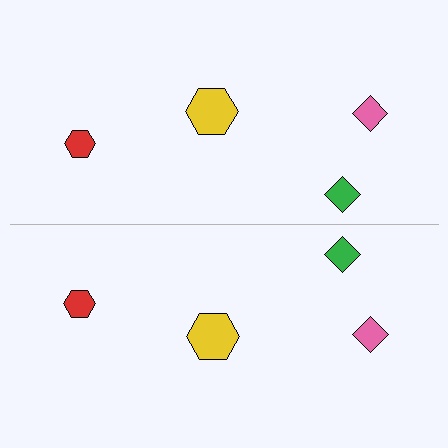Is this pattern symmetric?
Yes, this pattern has bilateral (reflection) symmetry.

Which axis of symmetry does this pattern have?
The pattern has a horizontal axis of symmetry running through the center of the image.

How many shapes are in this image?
There are 8 shapes in this image.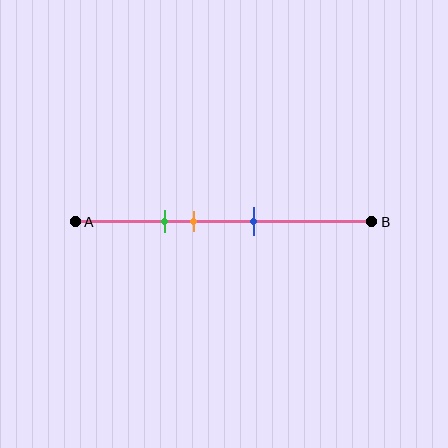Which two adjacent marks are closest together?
The green and orange marks are the closest adjacent pair.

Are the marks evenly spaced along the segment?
Yes, the marks are approximately evenly spaced.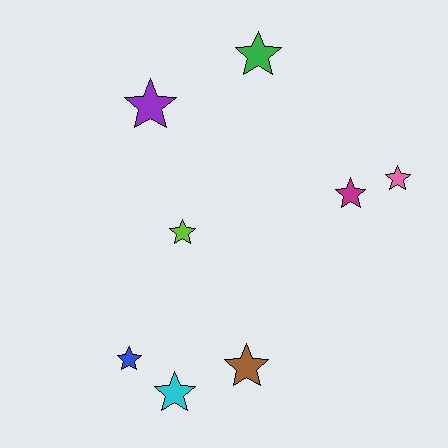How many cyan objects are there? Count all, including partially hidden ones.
There is 1 cyan object.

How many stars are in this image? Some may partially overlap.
There are 8 stars.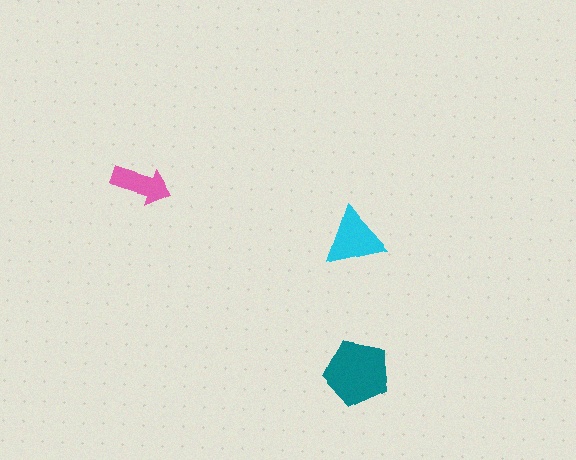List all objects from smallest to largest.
The pink arrow, the cyan triangle, the teal pentagon.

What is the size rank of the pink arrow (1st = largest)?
3rd.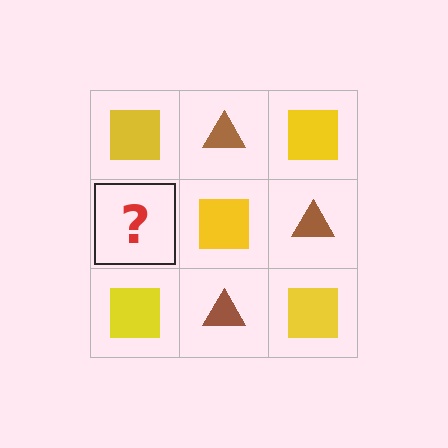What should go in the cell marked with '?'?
The missing cell should contain a brown triangle.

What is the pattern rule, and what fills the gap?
The rule is that it alternates yellow square and brown triangle in a checkerboard pattern. The gap should be filled with a brown triangle.